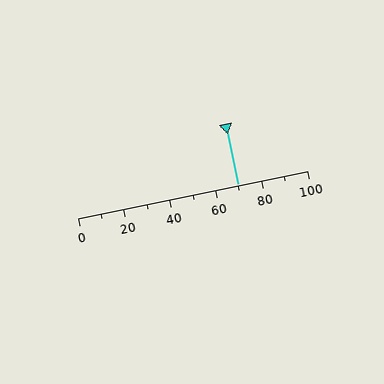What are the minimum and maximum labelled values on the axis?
The axis runs from 0 to 100.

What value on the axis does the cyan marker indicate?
The marker indicates approximately 70.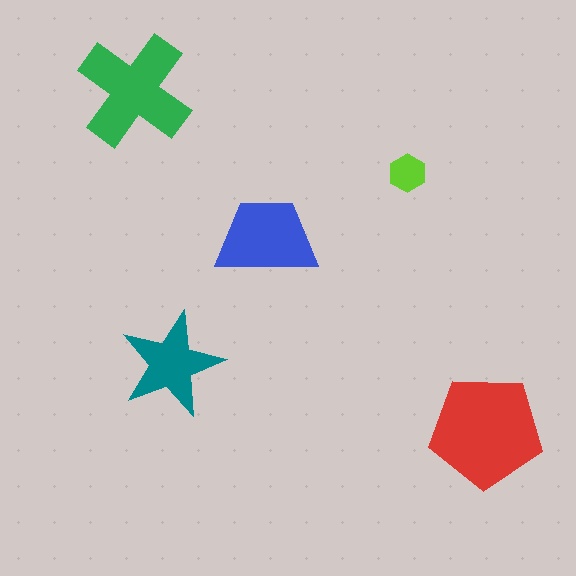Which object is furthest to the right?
The red pentagon is rightmost.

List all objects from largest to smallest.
The red pentagon, the green cross, the blue trapezoid, the teal star, the lime hexagon.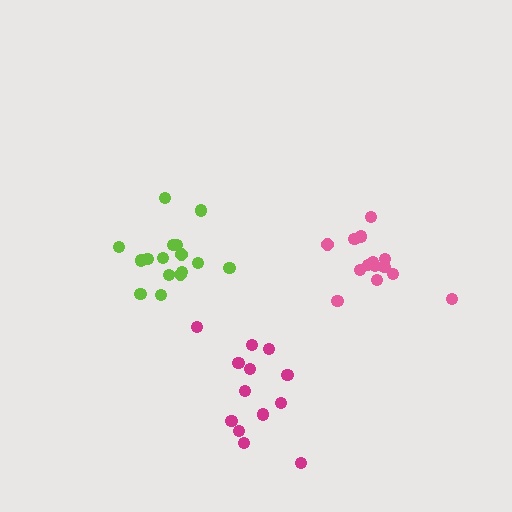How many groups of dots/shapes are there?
There are 3 groups.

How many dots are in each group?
Group 1: 13 dots, Group 2: 16 dots, Group 3: 14 dots (43 total).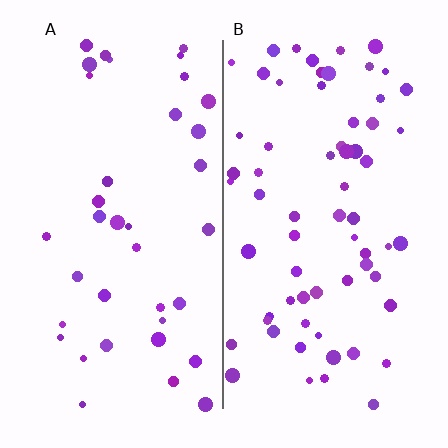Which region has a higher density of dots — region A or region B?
B (the right).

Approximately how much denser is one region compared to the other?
Approximately 1.8× — region B over region A.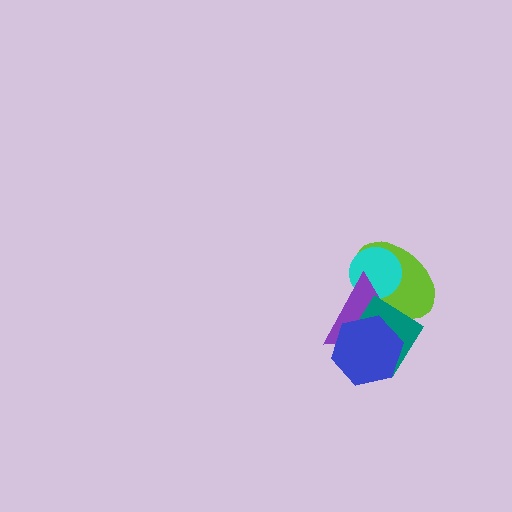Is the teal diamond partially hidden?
Yes, it is partially covered by another shape.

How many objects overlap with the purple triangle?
4 objects overlap with the purple triangle.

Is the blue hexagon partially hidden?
No, no other shape covers it.